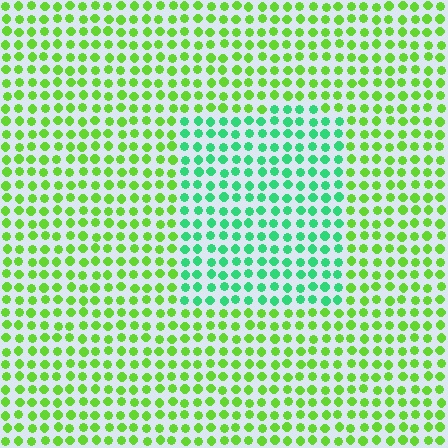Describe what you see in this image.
The image is filled with small lime elements in a uniform arrangement. A rectangle-shaped region is visible where the elements are tinted to a slightly different hue, forming a subtle color boundary.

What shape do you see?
I see a rectangle.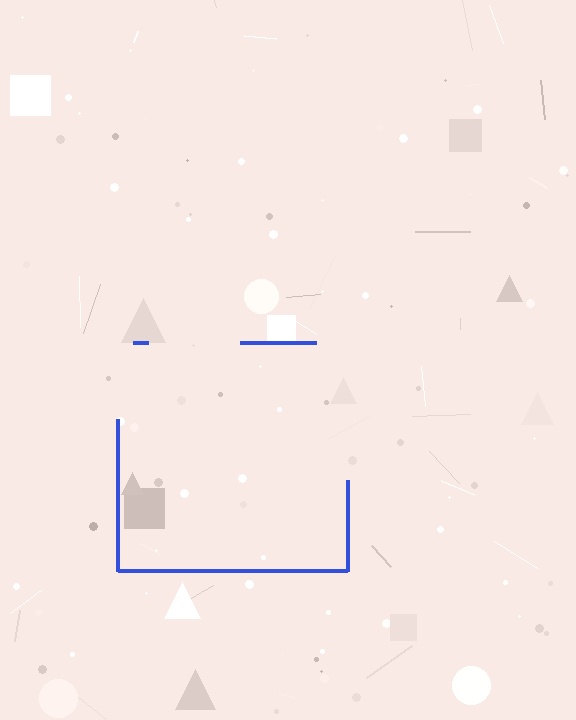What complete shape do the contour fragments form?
The contour fragments form a square.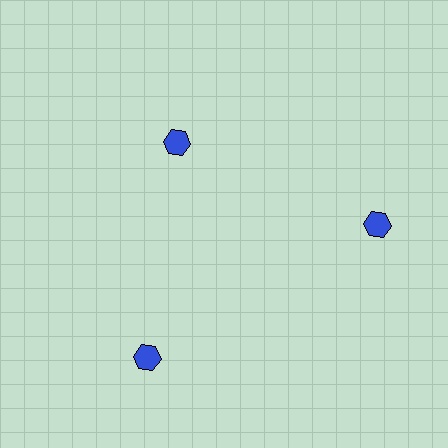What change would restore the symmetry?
The symmetry would be restored by moving it outward, back onto the ring so that all 3 hexagons sit at equal angles and equal distance from the center.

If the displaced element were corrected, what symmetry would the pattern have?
It would have 3-fold rotational symmetry — the pattern would map onto itself every 120 degrees.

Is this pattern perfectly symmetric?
No. The 3 blue hexagons are arranged in a ring, but one element near the 11 o'clock position is pulled inward toward the center, breaking the 3-fold rotational symmetry.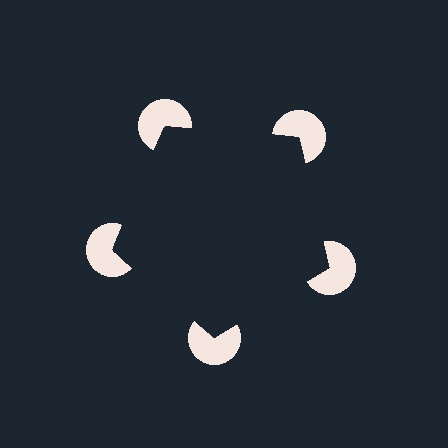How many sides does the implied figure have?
5 sides.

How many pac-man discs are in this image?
There are 5 — one at each vertex of the illusory pentagon.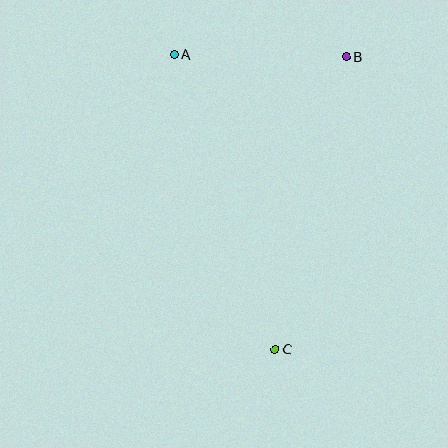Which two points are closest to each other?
Points A and B are closest to each other.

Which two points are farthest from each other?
Points A and C are farthest from each other.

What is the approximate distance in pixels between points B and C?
The distance between B and C is approximately 301 pixels.